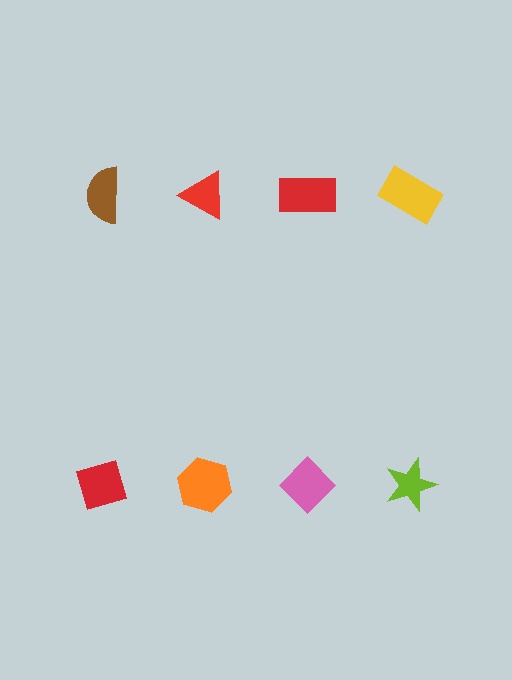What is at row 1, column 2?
A red triangle.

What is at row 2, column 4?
A lime star.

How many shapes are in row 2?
4 shapes.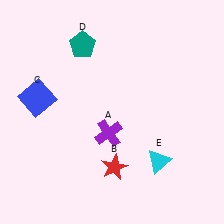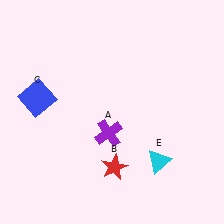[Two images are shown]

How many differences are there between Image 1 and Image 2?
There is 1 difference between the two images.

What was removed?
The teal pentagon (D) was removed in Image 2.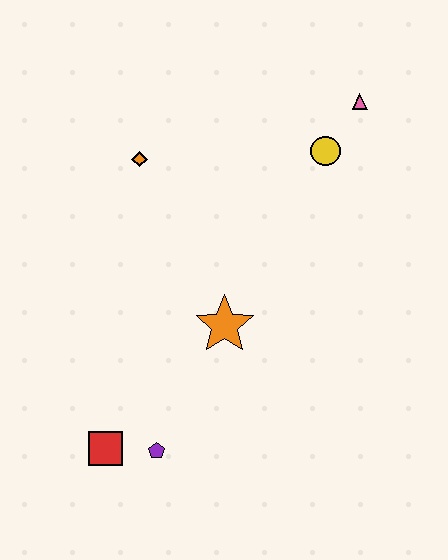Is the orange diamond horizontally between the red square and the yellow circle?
Yes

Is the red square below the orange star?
Yes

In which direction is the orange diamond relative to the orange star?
The orange diamond is above the orange star.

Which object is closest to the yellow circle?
The pink triangle is closest to the yellow circle.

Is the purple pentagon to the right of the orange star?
No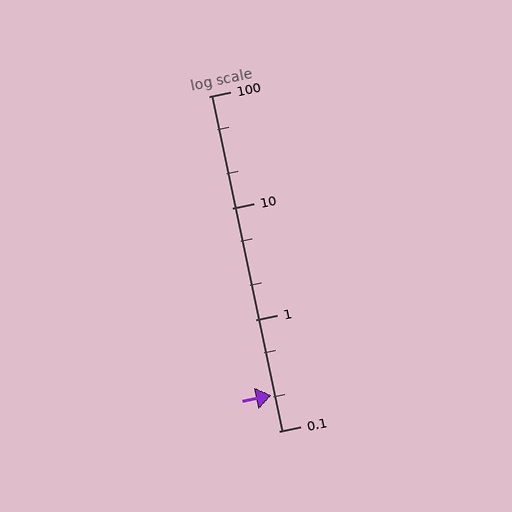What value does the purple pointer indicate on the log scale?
The pointer indicates approximately 0.21.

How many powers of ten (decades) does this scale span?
The scale spans 3 decades, from 0.1 to 100.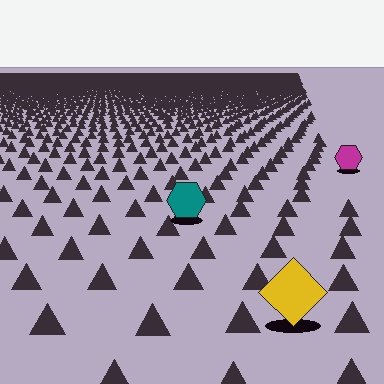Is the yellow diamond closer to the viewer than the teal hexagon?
Yes. The yellow diamond is closer — you can tell from the texture gradient: the ground texture is coarser near it.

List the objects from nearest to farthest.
From nearest to farthest: the yellow diamond, the teal hexagon, the magenta hexagon.